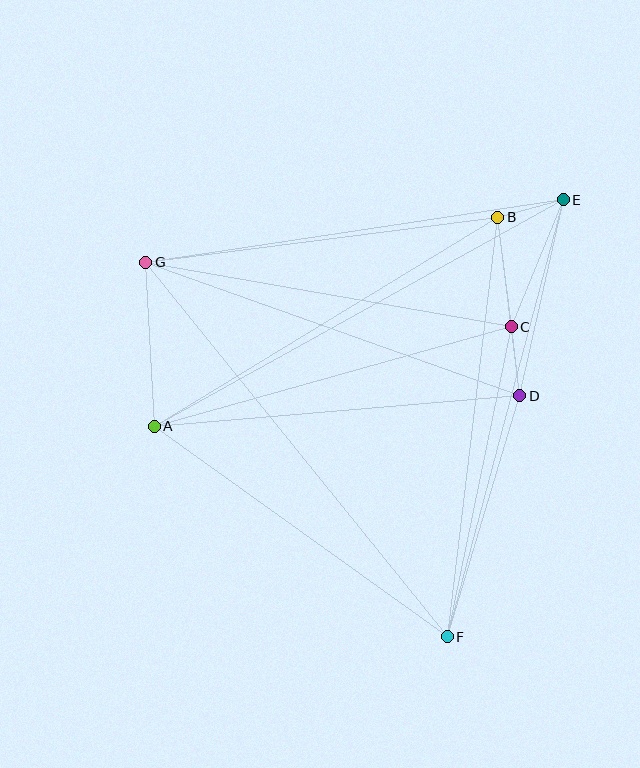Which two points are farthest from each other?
Points F and G are farthest from each other.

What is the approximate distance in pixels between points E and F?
The distance between E and F is approximately 452 pixels.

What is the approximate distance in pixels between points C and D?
The distance between C and D is approximately 70 pixels.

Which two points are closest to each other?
Points B and E are closest to each other.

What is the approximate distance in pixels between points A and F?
The distance between A and F is approximately 361 pixels.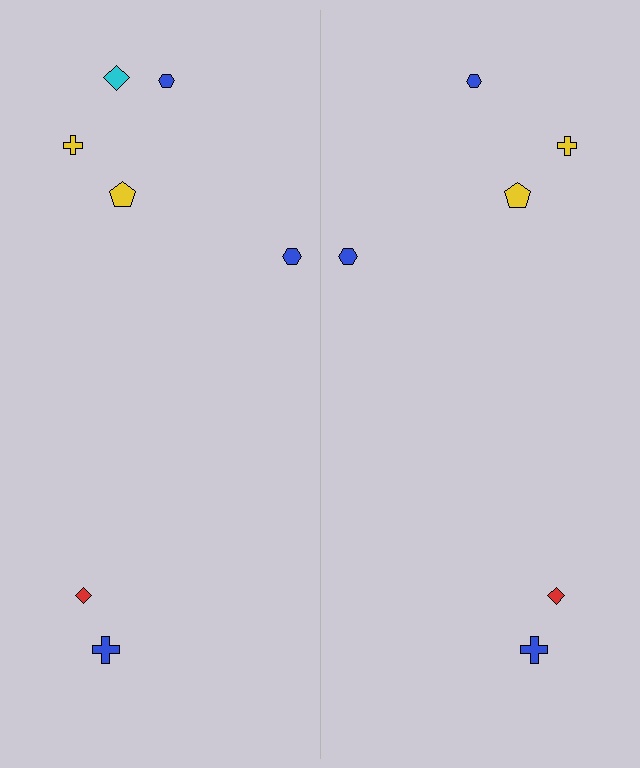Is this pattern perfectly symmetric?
No, the pattern is not perfectly symmetric. A cyan diamond is missing from the right side.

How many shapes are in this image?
There are 13 shapes in this image.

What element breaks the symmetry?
A cyan diamond is missing from the right side.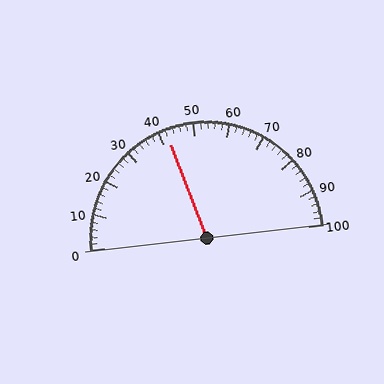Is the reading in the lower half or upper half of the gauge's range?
The reading is in the lower half of the range (0 to 100).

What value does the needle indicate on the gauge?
The needle indicates approximately 42.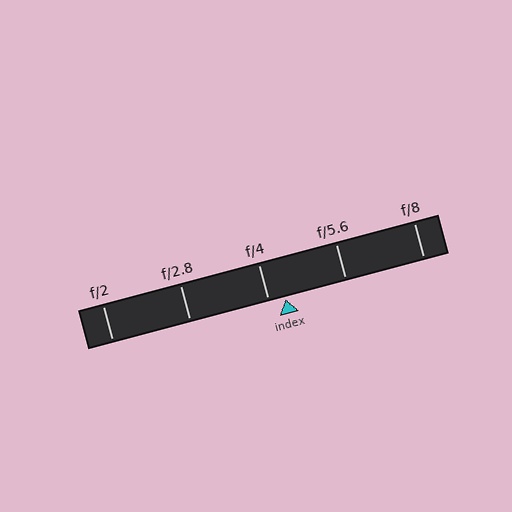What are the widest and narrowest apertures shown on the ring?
The widest aperture shown is f/2 and the narrowest is f/8.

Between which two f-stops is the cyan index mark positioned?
The index mark is between f/4 and f/5.6.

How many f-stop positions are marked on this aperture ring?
There are 5 f-stop positions marked.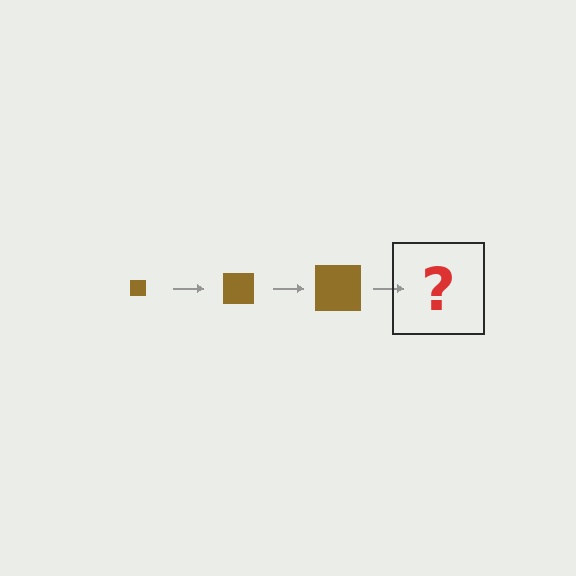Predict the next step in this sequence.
The next step is a brown square, larger than the previous one.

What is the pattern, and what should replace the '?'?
The pattern is that the square gets progressively larger each step. The '?' should be a brown square, larger than the previous one.